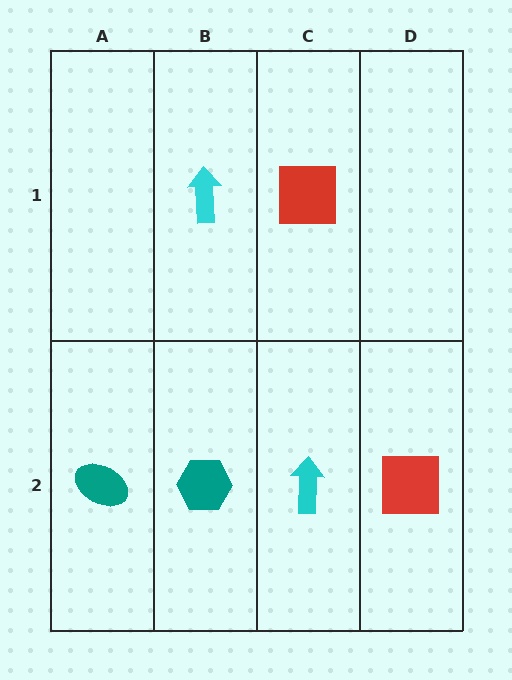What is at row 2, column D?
A red square.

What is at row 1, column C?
A red square.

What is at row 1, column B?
A cyan arrow.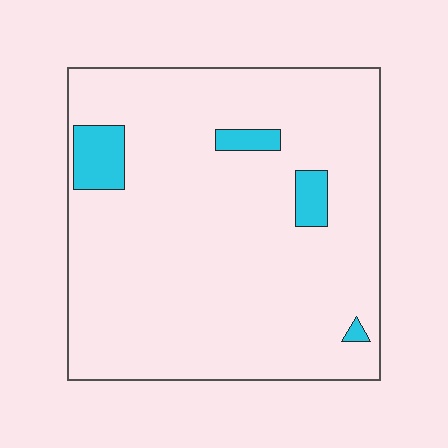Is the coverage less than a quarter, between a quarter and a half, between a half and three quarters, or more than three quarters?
Less than a quarter.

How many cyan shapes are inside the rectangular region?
4.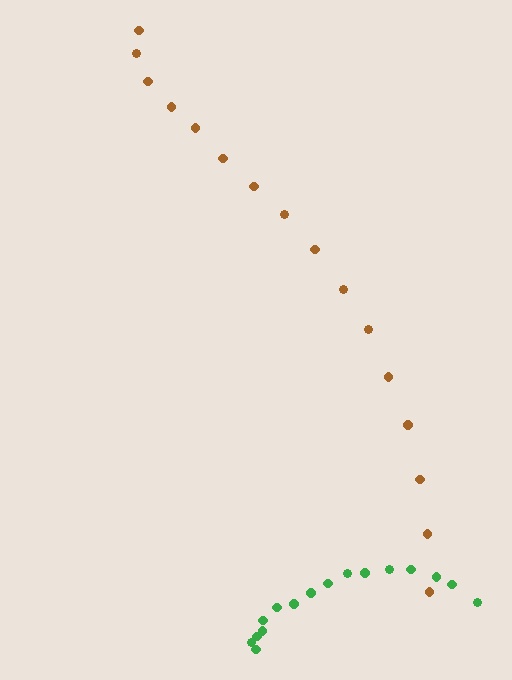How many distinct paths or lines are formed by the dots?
There are 2 distinct paths.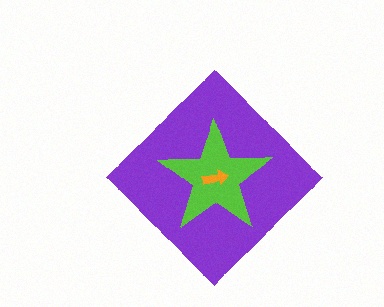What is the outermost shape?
The purple diamond.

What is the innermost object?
The orange arrow.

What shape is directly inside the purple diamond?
The lime star.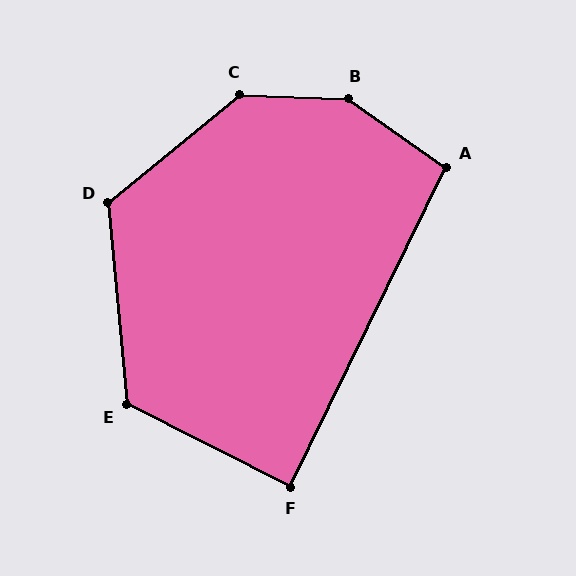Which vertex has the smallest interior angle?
F, at approximately 89 degrees.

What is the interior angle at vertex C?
Approximately 139 degrees (obtuse).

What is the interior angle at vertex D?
Approximately 124 degrees (obtuse).